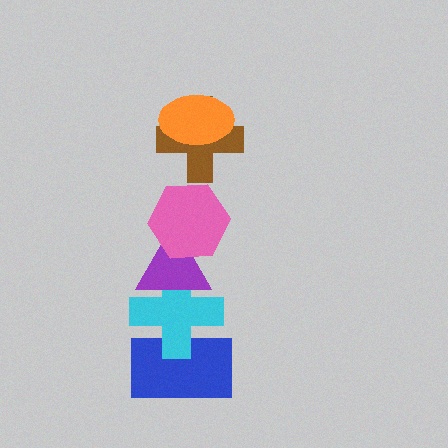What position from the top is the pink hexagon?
The pink hexagon is 3rd from the top.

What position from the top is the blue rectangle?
The blue rectangle is 6th from the top.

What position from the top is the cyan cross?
The cyan cross is 5th from the top.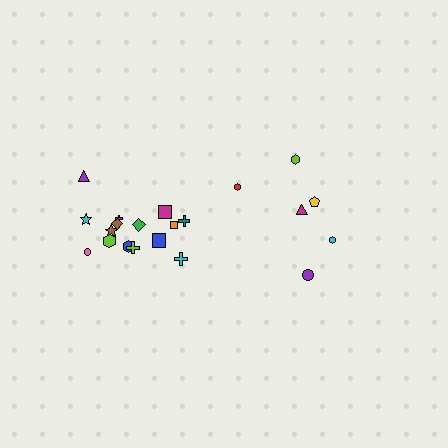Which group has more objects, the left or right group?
The left group.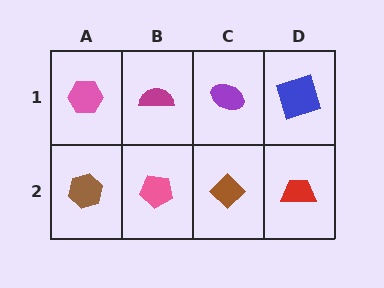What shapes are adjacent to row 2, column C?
A purple ellipse (row 1, column C), a pink pentagon (row 2, column B), a red trapezoid (row 2, column D).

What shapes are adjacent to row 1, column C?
A brown diamond (row 2, column C), a magenta semicircle (row 1, column B), a blue square (row 1, column D).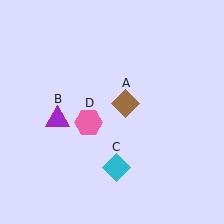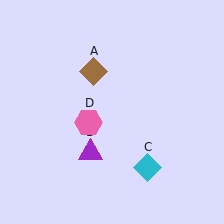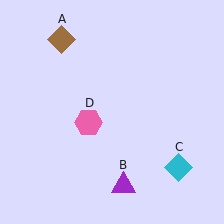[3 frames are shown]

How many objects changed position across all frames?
3 objects changed position: brown diamond (object A), purple triangle (object B), cyan diamond (object C).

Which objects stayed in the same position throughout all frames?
Pink hexagon (object D) remained stationary.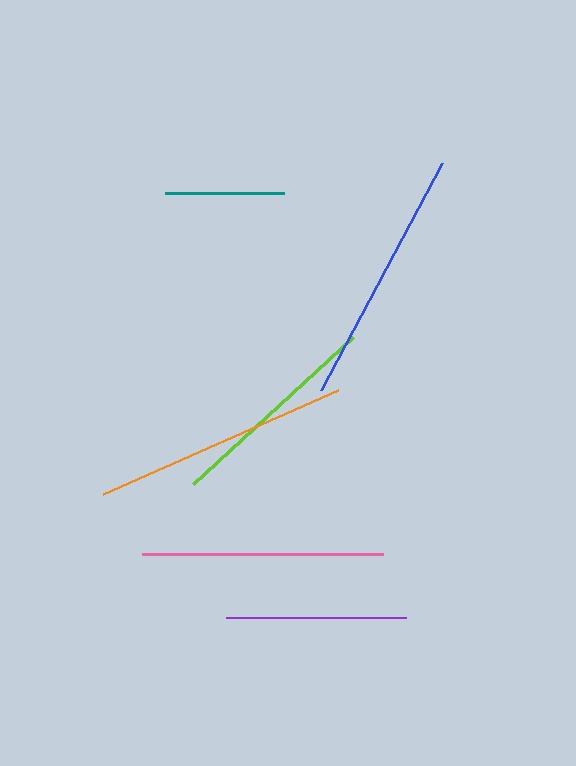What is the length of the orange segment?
The orange segment is approximately 256 pixels long.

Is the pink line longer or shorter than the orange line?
The orange line is longer than the pink line.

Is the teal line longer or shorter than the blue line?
The blue line is longer than the teal line.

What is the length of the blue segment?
The blue segment is approximately 257 pixels long.